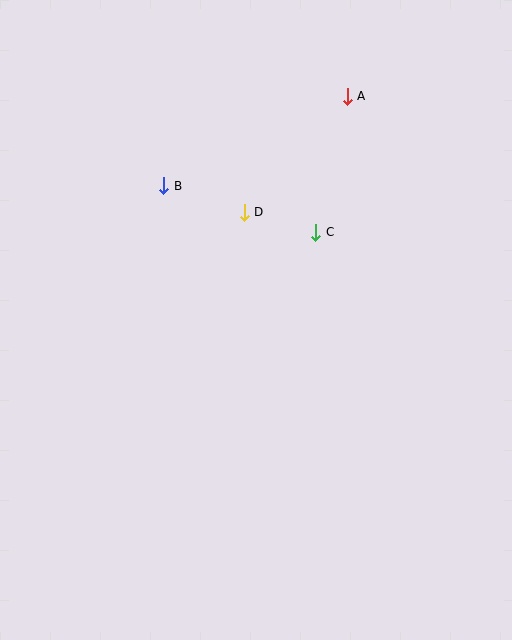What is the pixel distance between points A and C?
The distance between A and C is 139 pixels.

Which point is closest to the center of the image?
Point C at (316, 232) is closest to the center.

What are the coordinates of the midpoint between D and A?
The midpoint between D and A is at (296, 154).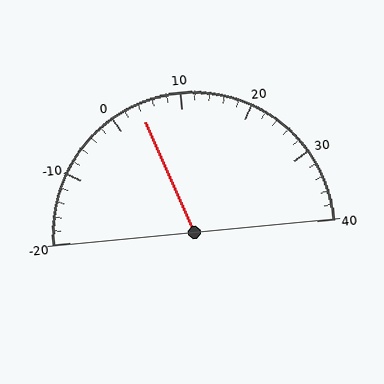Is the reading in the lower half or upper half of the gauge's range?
The reading is in the lower half of the range (-20 to 40).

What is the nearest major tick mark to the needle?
The nearest major tick mark is 0.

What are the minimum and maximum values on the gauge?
The gauge ranges from -20 to 40.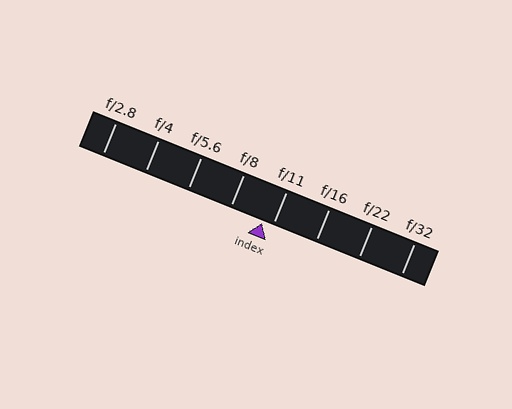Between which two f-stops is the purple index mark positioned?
The index mark is between f/8 and f/11.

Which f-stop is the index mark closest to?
The index mark is closest to f/11.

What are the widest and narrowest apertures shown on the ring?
The widest aperture shown is f/2.8 and the narrowest is f/32.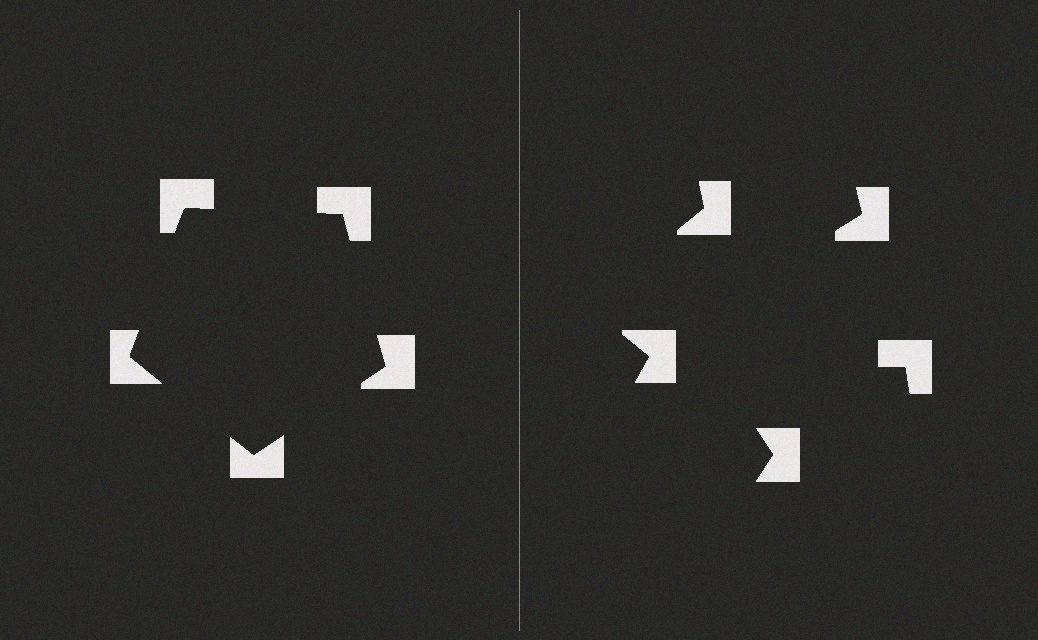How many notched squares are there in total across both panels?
10 — 5 on each side.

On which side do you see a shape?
An illusory pentagon appears on the left side. On the right side the wedge cuts are rotated, so no coherent shape forms.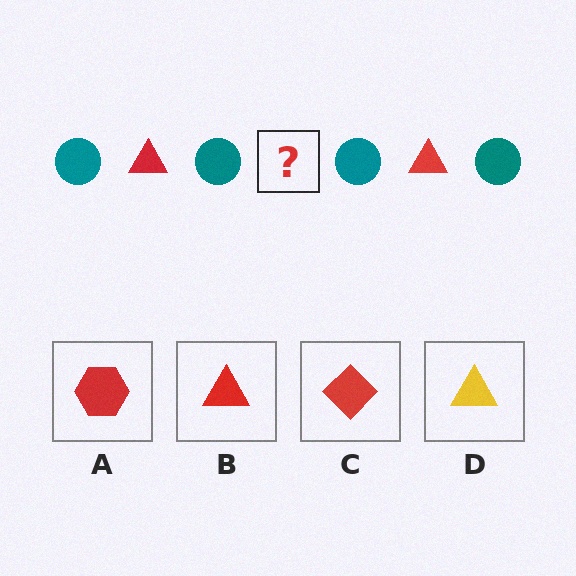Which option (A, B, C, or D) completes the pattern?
B.